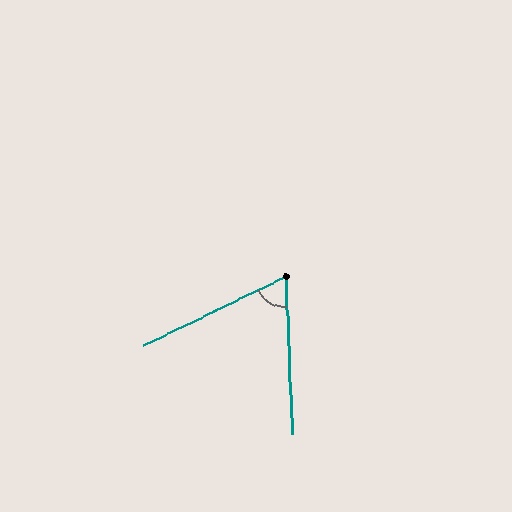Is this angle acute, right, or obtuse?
It is acute.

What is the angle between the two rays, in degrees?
Approximately 67 degrees.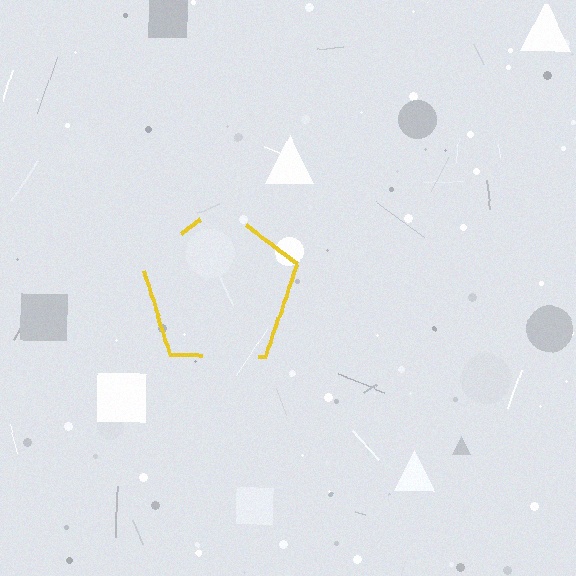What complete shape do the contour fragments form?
The contour fragments form a pentagon.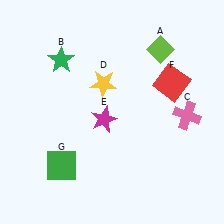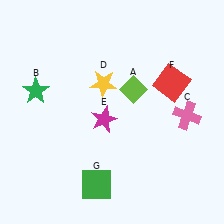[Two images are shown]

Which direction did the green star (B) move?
The green star (B) moved down.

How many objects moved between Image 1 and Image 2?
3 objects moved between the two images.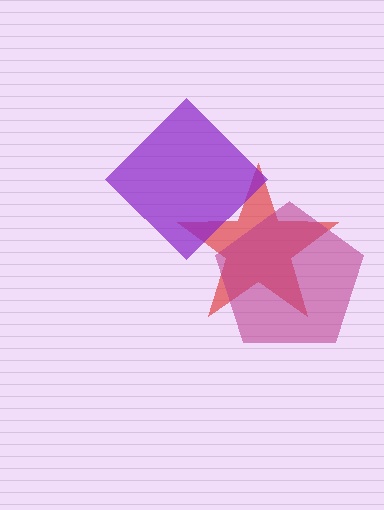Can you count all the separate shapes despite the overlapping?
Yes, there are 3 separate shapes.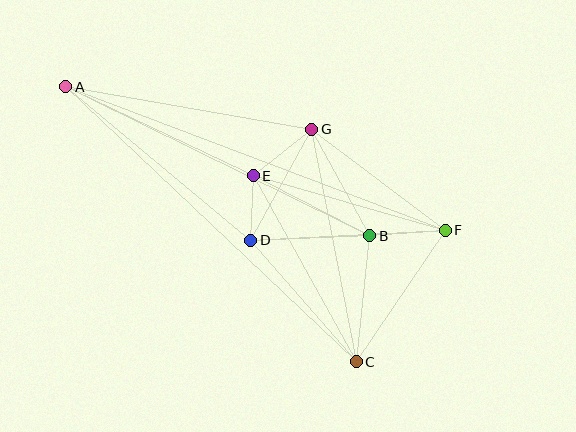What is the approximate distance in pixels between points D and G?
The distance between D and G is approximately 127 pixels.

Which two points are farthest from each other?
Points A and F are farthest from each other.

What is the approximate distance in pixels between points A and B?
The distance between A and B is approximately 339 pixels.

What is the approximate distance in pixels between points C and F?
The distance between C and F is approximately 159 pixels.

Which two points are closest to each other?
Points D and E are closest to each other.